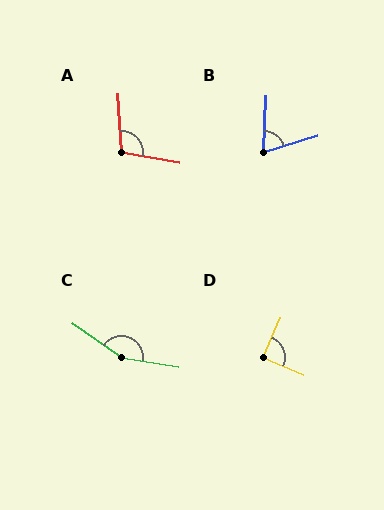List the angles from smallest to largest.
B (70°), D (89°), A (103°), C (154°).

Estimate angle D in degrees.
Approximately 89 degrees.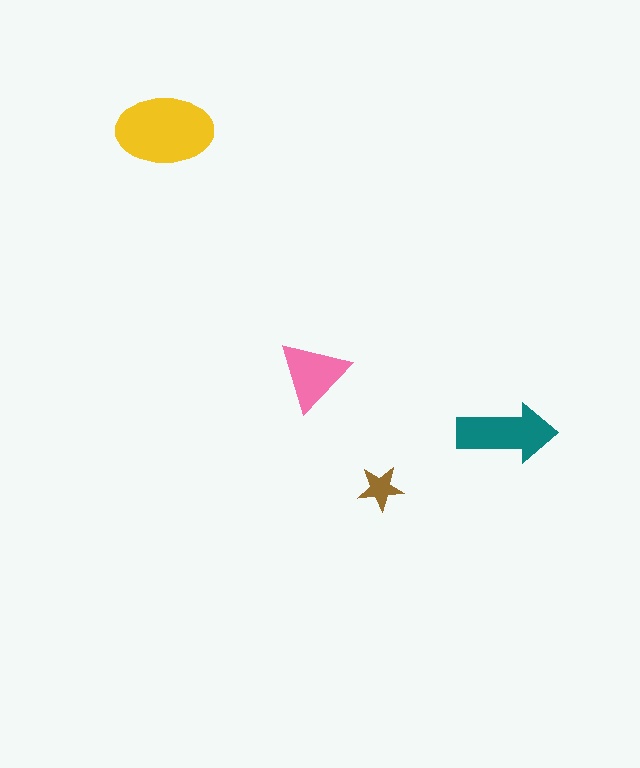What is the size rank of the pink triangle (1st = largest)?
3rd.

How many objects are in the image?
There are 4 objects in the image.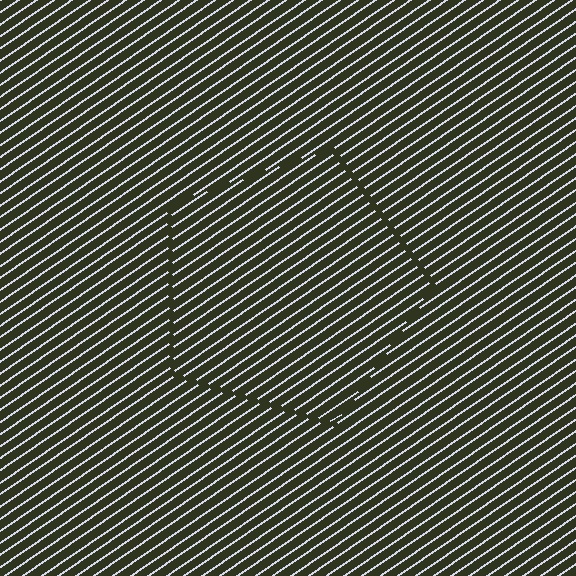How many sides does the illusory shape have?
5 sides — the line-ends trace a pentagon.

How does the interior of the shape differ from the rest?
The interior of the shape contains the same grating, shifted by half a period — the contour is defined by the phase discontinuity where line-ends from the inner and outer gratings abut.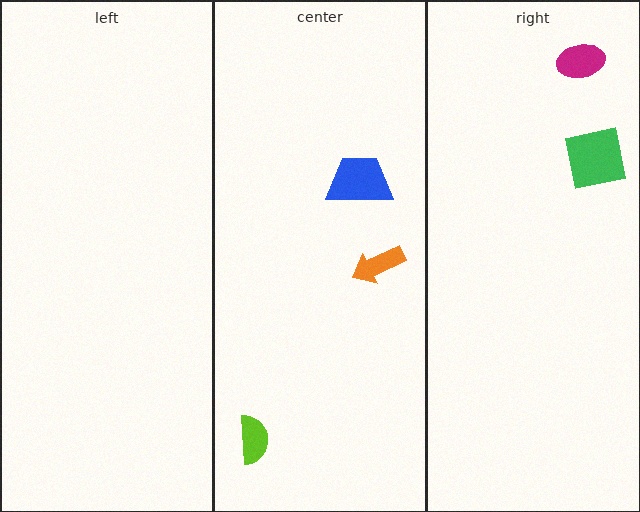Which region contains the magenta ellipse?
The right region.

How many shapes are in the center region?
3.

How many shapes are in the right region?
2.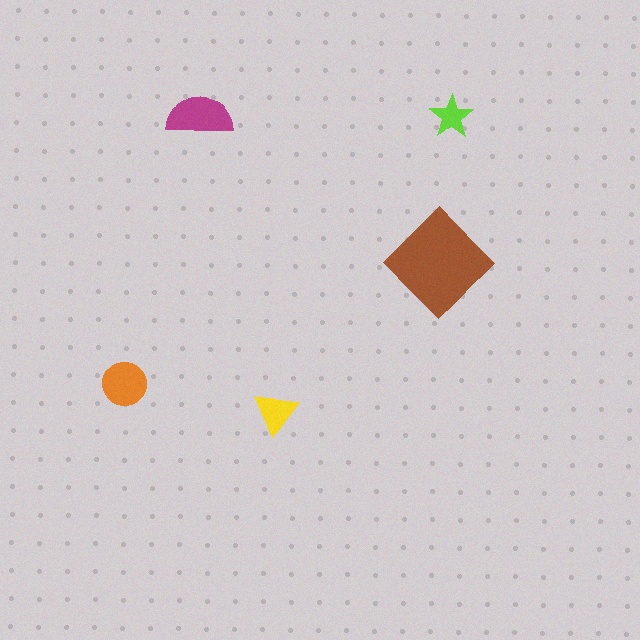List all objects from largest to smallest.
The brown diamond, the magenta semicircle, the orange circle, the yellow triangle, the lime star.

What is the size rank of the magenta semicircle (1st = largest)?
2nd.